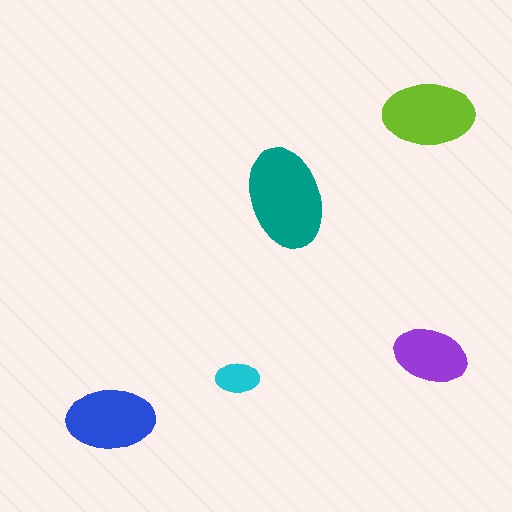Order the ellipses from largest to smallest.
the teal one, the lime one, the blue one, the purple one, the cyan one.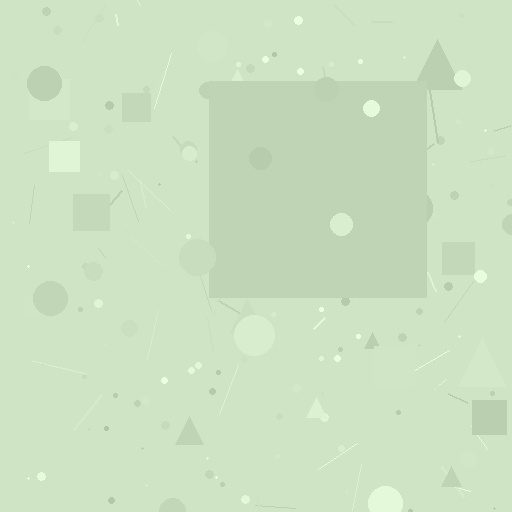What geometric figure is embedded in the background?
A square is embedded in the background.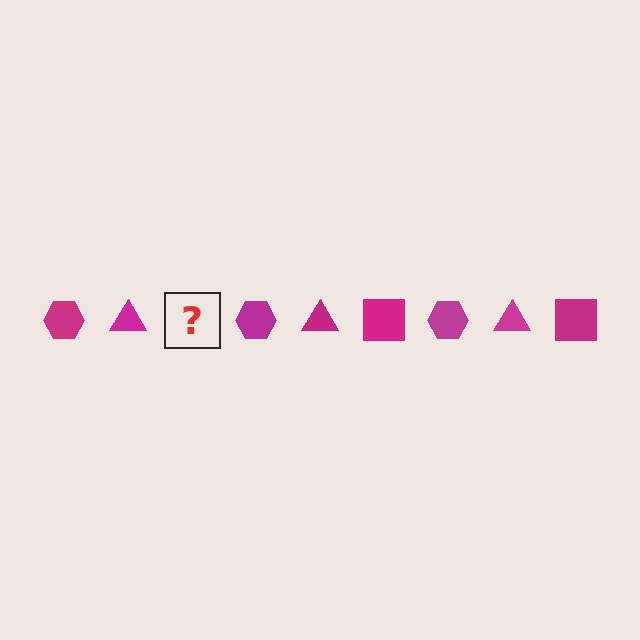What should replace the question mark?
The question mark should be replaced with a magenta square.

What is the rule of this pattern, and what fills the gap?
The rule is that the pattern cycles through hexagon, triangle, square shapes in magenta. The gap should be filled with a magenta square.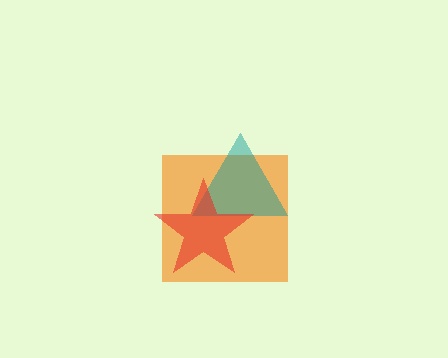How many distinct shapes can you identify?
There are 3 distinct shapes: an orange square, a teal triangle, a red star.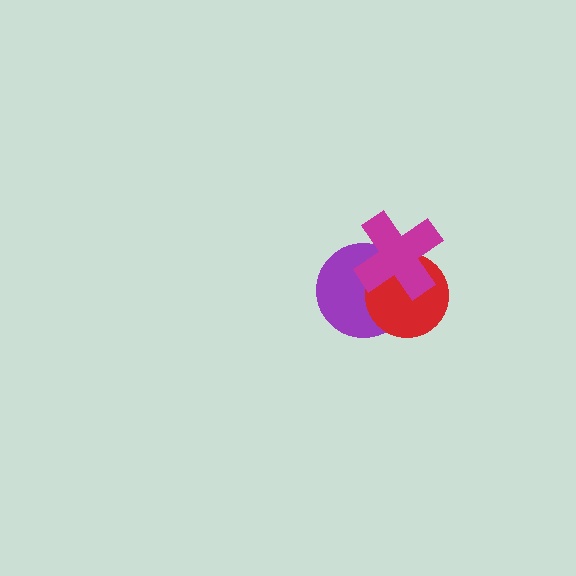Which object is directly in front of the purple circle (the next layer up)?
The red circle is directly in front of the purple circle.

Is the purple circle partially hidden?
Yes, it is partially covered by another shape.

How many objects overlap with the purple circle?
2 objects overlap with the purple circle.